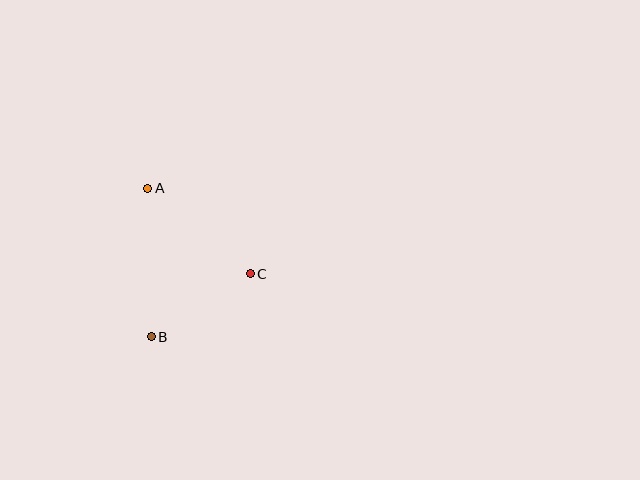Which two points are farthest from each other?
Points A and B are farthest from each other.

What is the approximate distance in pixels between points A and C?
The distance between A and C is approximately 134 pixels.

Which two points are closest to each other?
Points B and C are closest to each other.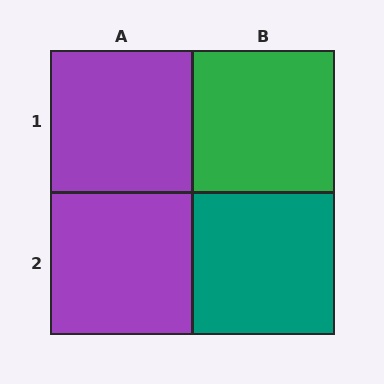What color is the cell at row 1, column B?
Green.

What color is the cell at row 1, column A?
Purple.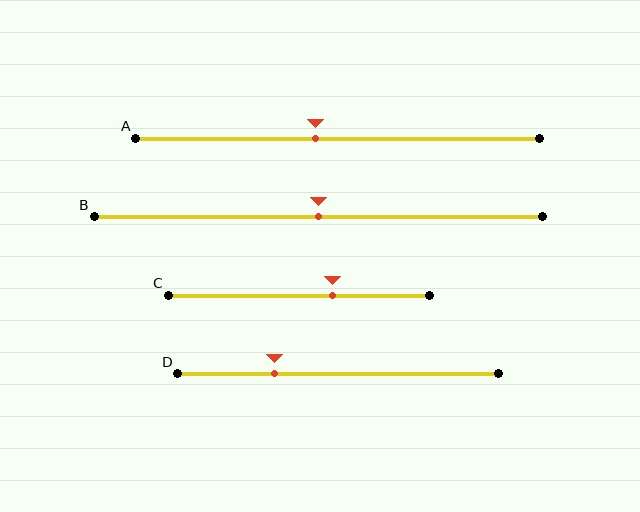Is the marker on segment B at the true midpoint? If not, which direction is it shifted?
Yes, the marker on segment B is at the true midpoint.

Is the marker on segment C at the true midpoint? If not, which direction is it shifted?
No, the marker on segment C is shifted to the right by about 13% of the segment length.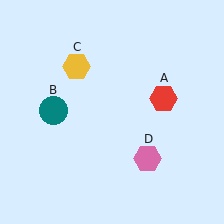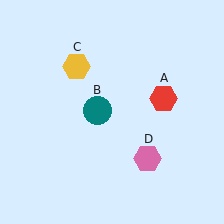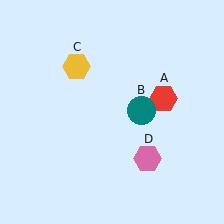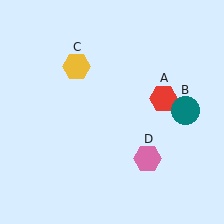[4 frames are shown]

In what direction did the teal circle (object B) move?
The teal circle (object B) moved right.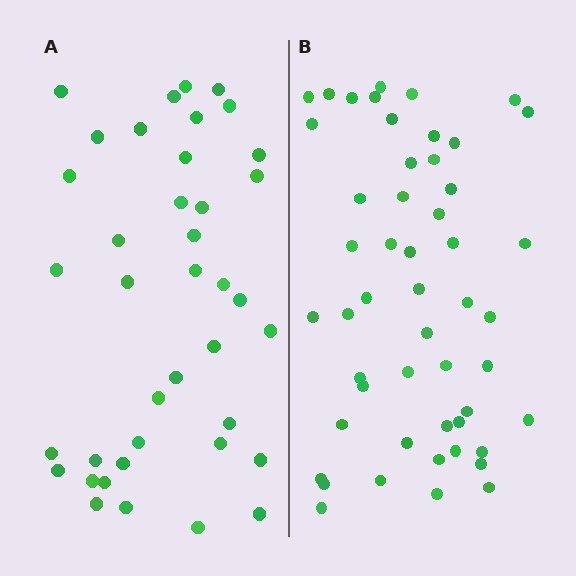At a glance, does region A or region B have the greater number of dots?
Region B (the right region) has more dots.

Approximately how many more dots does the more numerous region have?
Region B has roughly 12 or so more dots than region A.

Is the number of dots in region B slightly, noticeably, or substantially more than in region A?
Region B has noticeably more, but not dramatically so. The ratio is roughly 1.3 to 1.